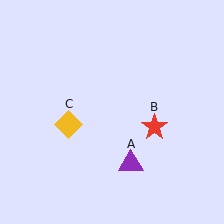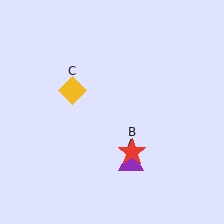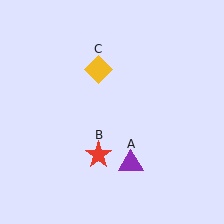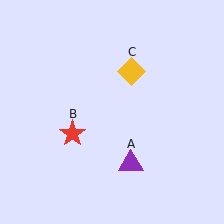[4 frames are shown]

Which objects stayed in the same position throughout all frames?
Purple triangle (object A) remained stationary.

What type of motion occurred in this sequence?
The red star (object B), yellow diamond (object C) rotated clockwise around the center of the scene.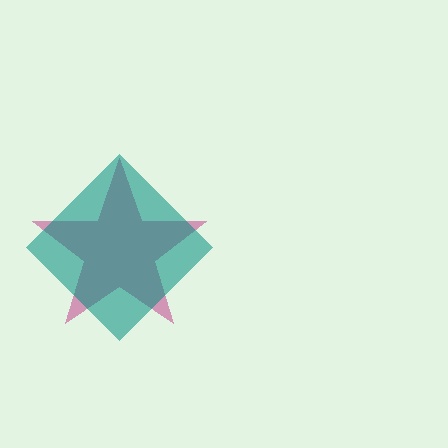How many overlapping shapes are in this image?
There are 2 overlapping shapes in the image.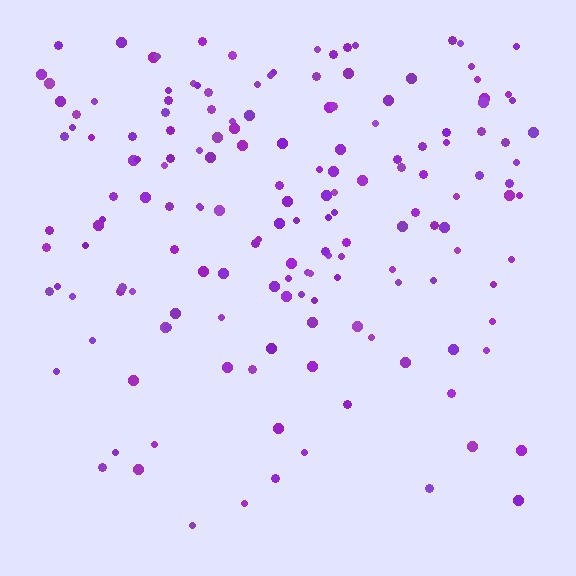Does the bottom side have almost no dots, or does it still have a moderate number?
Still a moderate number, just noticeably fewer than the top.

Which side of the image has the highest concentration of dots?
The top.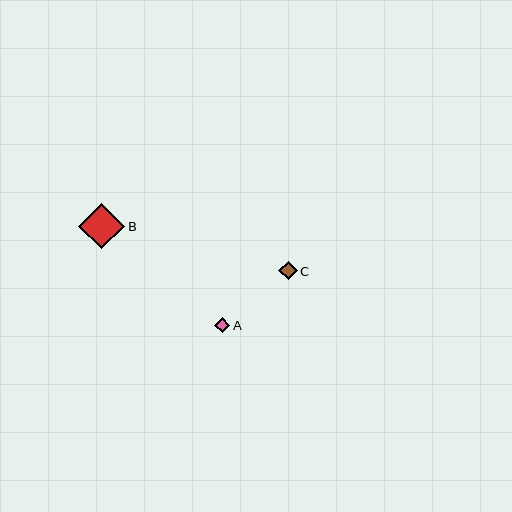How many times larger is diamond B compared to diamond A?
Diamond B is approximately 3.0 times the size of diamond A.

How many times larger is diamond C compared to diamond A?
Diamond C is approximately 1.2 times the size of diamond A.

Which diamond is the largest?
Diamond B is the largest with a size of approximately 46 pixels.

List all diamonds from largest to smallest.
From largest to smallest: B, C, A.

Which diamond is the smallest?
Diamond A is the smallest with a size of approximately 15 pixels.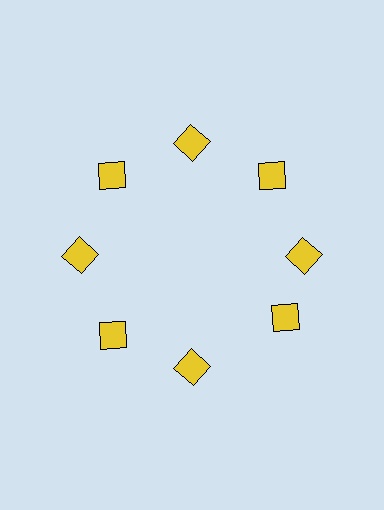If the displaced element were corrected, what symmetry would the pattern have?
It would have 8-fold rotational symmetry — the pattern would map onto itself every 45 degrees.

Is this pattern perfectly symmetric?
No. The 8 yellow squares are arranged in a ring, but one element near the 4 o'clock position is rotated out of alignment along the ring, breaking the 8-fold rotational symmetry.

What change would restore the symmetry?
The symmetry would be restored by rotating it back into even spacing with its neighbors so that all 8 squares sit at equal angles and equal distance from the center.